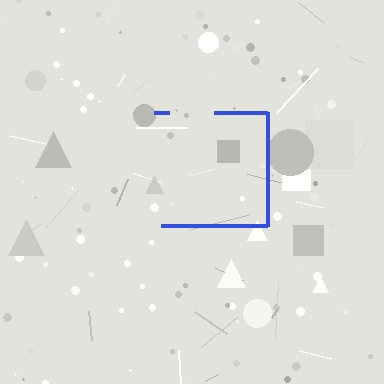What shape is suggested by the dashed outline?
The dashed outline suggests a square.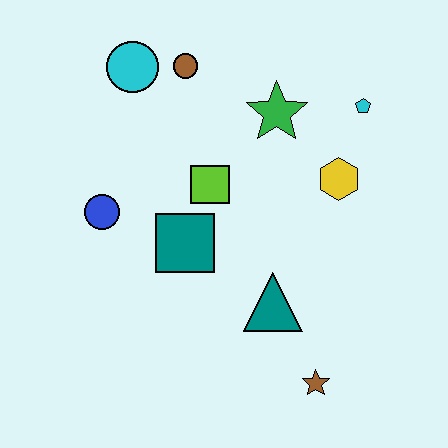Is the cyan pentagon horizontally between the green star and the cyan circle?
No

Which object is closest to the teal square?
The lime square is closest to the teal square.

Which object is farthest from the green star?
The brown star is farthest from the green star.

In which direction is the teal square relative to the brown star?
The teal square is above the brown star.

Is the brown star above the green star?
No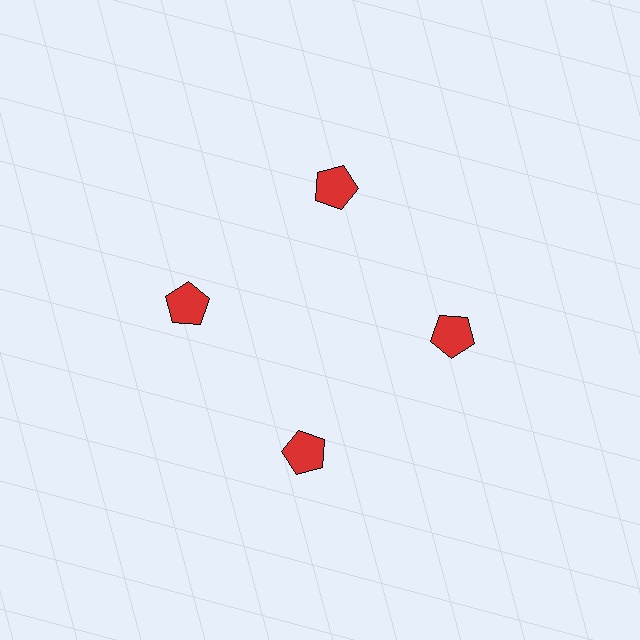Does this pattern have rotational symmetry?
Yes, this pattern has 4-fold rotational symmetry. It looks the same after rotating 90 degrees around the center.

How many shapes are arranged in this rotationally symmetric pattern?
There are 4 shapes, arranged in 4 groups of 1.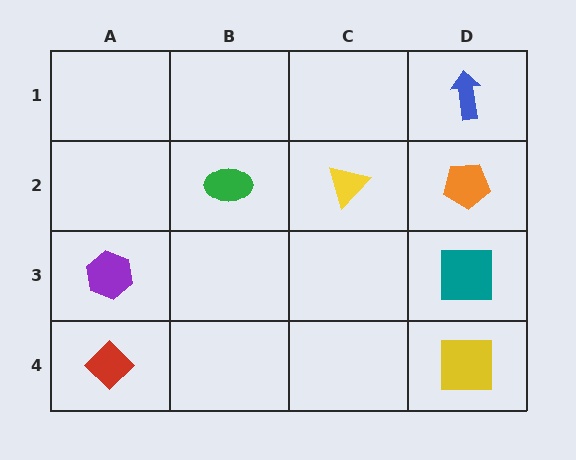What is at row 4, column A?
A red diamond.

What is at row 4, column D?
A yellow square.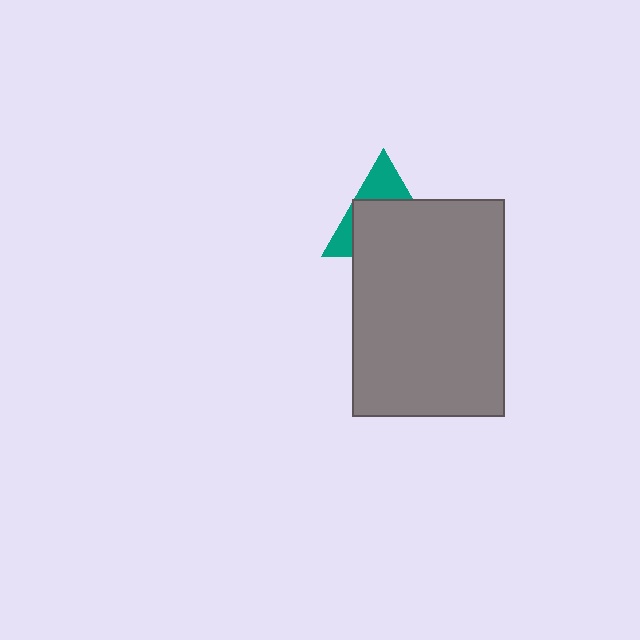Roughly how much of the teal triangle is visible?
A small part of it is visible (roughly 34%).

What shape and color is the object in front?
The object in front is a gray rectangle.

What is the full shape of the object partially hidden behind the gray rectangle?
The partially hidden object is a teal triangle.